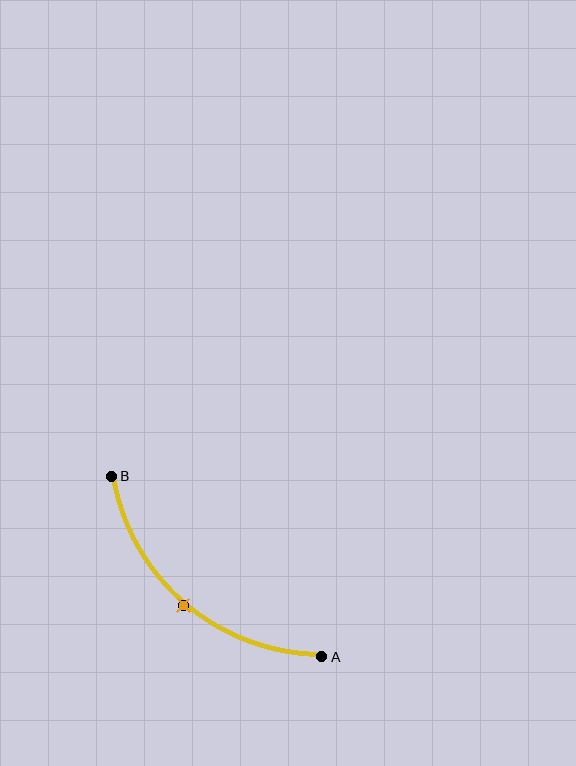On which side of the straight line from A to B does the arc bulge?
The arc bulges below and to the left of the straight line connecting A and B.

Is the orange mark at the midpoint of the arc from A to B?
Yes. The orange mark lies on the arc at equal arc-length from both A and B — it is the arc midpoint.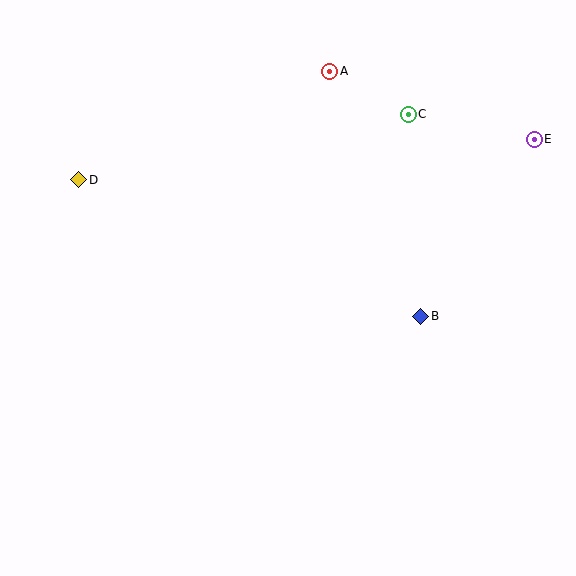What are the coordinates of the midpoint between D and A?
The midpoint between D and A is at (204, 126).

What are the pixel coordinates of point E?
Point E is at (534, 139).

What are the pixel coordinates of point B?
Point B is at (421, 316).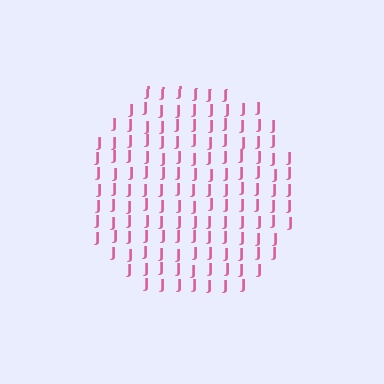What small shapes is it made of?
It is made of small letter J's.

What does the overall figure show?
The overall figure shows a circle.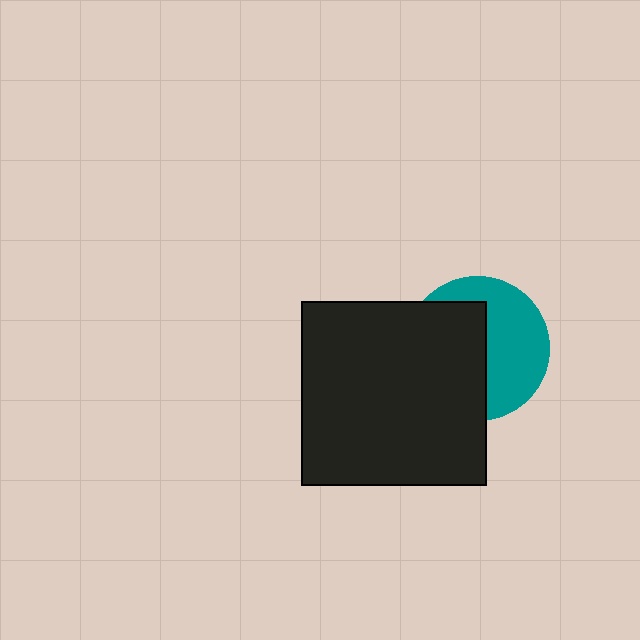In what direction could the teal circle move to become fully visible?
The teal circle could move right. That would shift it out from behind the black square entirely.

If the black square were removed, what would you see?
You would see the complete teal circle.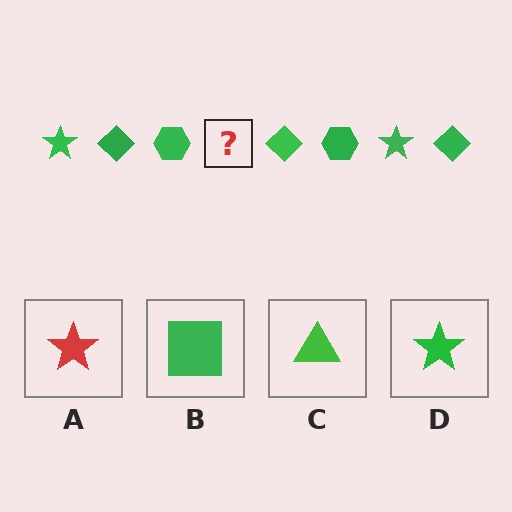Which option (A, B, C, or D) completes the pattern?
D.